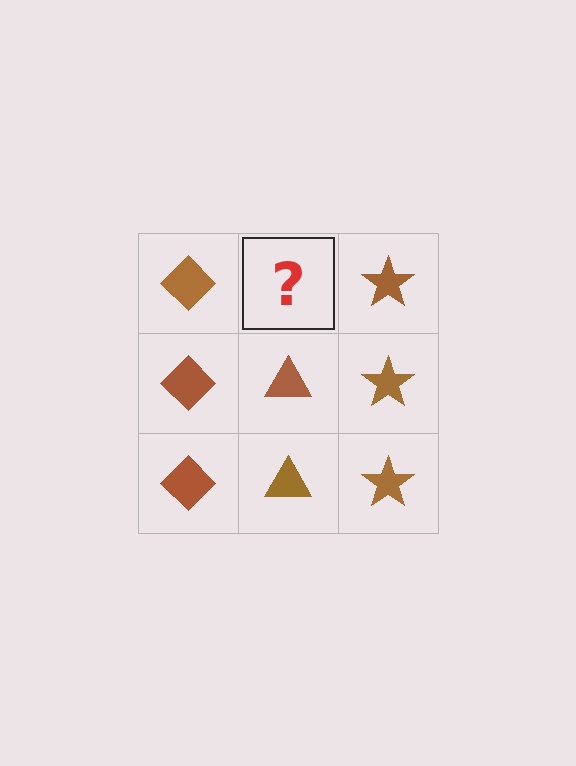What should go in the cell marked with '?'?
The missing cell should contain a brown triangle.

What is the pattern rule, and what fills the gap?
The rule is that each column has a consistent shape. The gap should be filled with a brown triangle.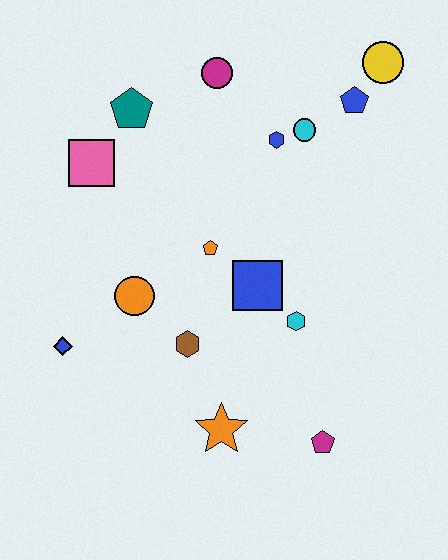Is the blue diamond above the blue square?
No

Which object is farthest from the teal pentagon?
The magenta pentagon is farthest from the teal pentagon.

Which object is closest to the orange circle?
The brown hexagon is closest to the orange circle.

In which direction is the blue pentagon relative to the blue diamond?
The blue pentagon is to the right of the blue diamond.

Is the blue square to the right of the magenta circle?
Yes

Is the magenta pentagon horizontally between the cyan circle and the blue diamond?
No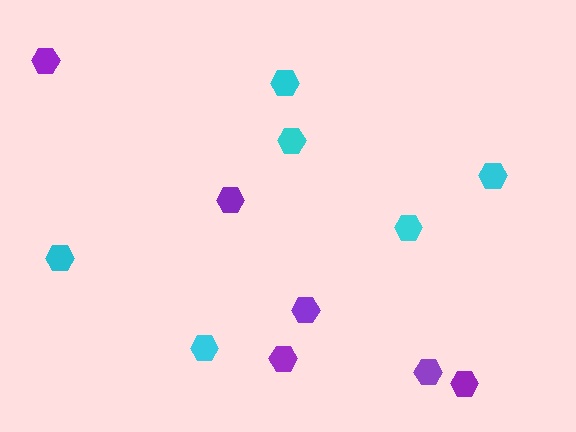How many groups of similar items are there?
There are 2 groups: one group of cyan hexagons (6) and one group of purple hexagons (6).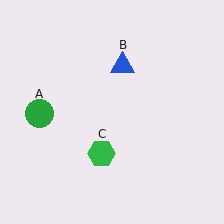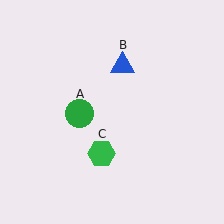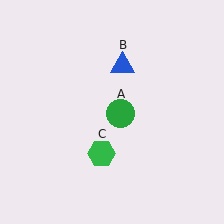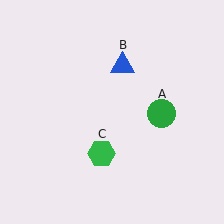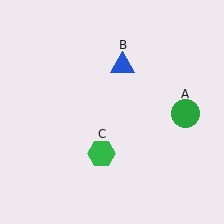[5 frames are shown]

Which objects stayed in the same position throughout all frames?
Blue triangle (object B) and green hexagon (object C) remained stationary.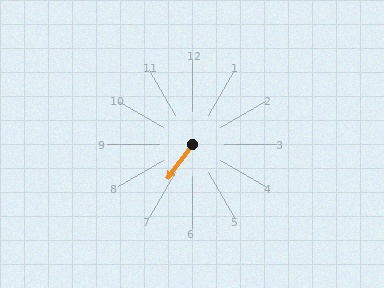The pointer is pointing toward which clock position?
Roughly 7 o'clock.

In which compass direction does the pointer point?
Southwest.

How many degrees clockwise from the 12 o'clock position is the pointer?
Approximately 216 degrees.